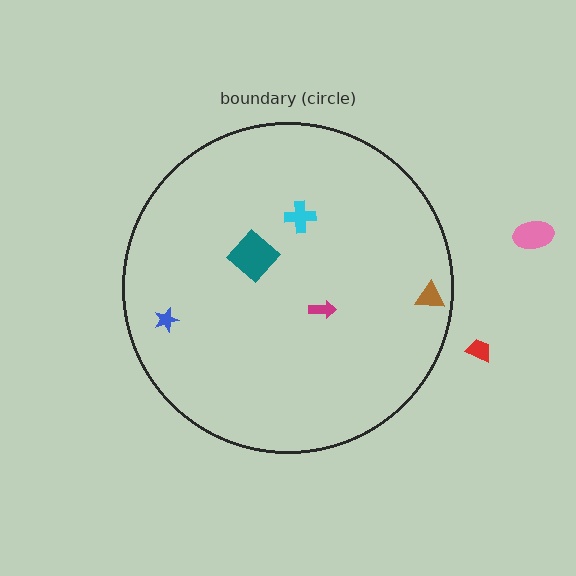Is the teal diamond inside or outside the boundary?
Inside.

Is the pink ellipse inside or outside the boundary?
Outside.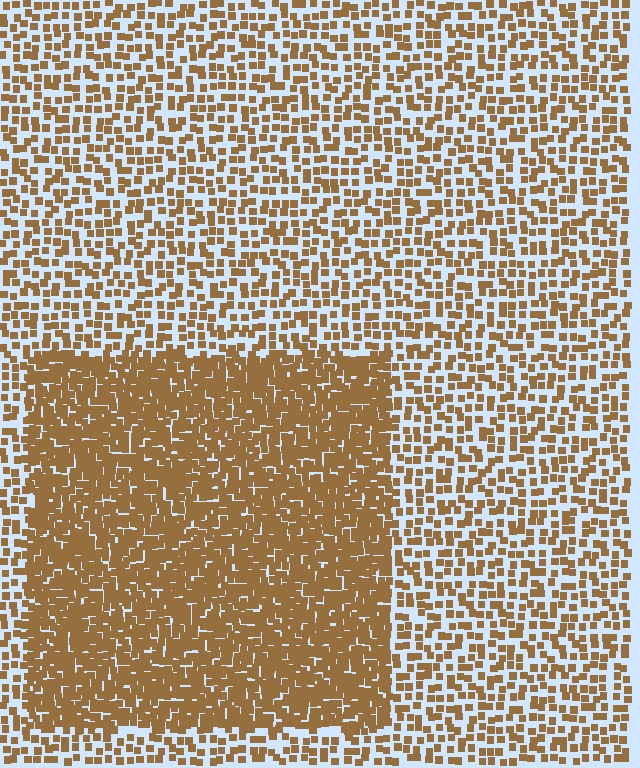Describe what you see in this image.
The image contains small brown elements arranged at two different densities. A rectangle-shaped region is visible where the elements are more densely packed than the surrounding area.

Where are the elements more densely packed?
The elements are more densely packed inside the rectangle boundary.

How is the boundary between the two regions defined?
The boundary is defined by a change in element density (approximately 2.3x ratio). All elements are the same color, size, and shape.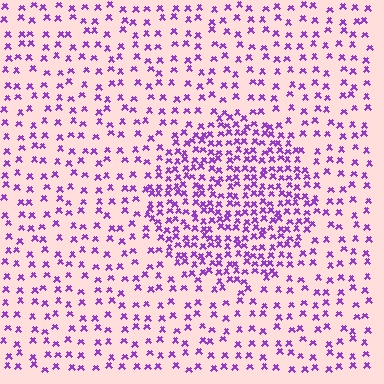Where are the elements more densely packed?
The elements are more densely packed inside the circle boundary.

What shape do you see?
I see a circle.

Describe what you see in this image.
The image contains small purple elements arranged at two different densities. A circle-shaped region is visible where the elements are more densely packed than the surrounding area.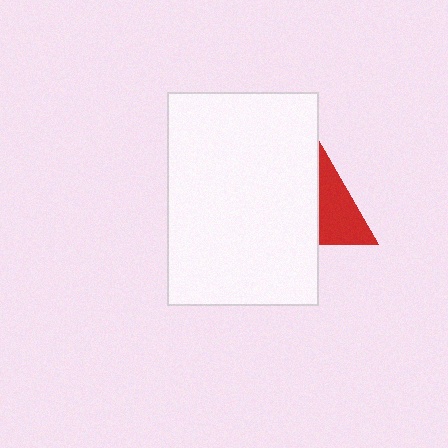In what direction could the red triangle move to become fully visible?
The red triangle could move right. That would shift it out from behind the white rectangle entirely.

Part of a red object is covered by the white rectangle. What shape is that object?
It is a triangle.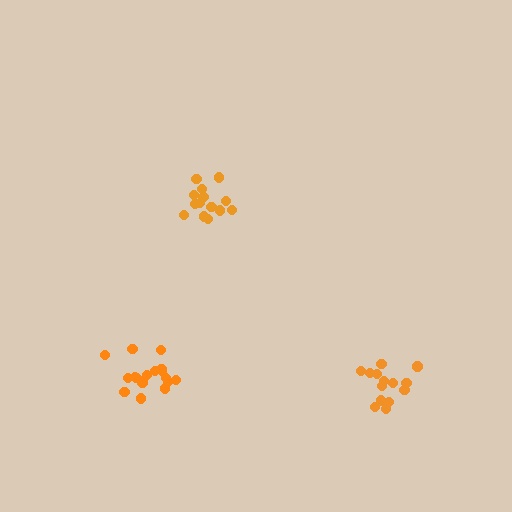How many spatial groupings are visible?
There are 3 spatial groupings.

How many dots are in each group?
Group 1: 14 dots, Group 2: 14 dots, Group 3: 17 dots (45 total).